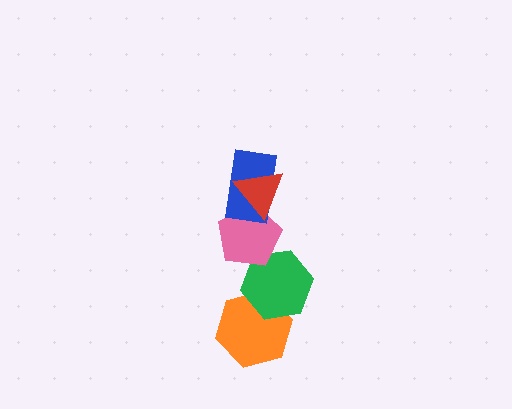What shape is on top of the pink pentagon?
The blue rectangle is on top of the pink pentagon.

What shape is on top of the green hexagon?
The pink pentagon is on top of the green hexagon.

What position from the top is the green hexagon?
The green hexagon is 4th from the top.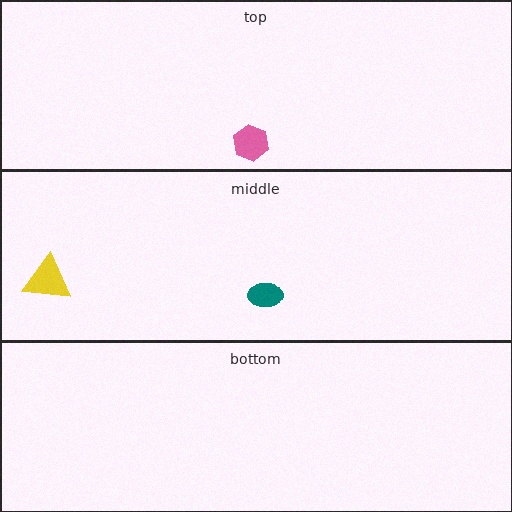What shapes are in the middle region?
The teal ellipse, the yellow triangle.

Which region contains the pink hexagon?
The top region.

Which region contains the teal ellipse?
The middle region.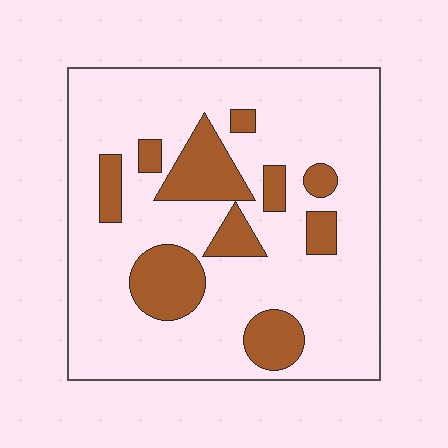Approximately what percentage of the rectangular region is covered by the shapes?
Approximately 20%.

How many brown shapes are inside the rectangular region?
10.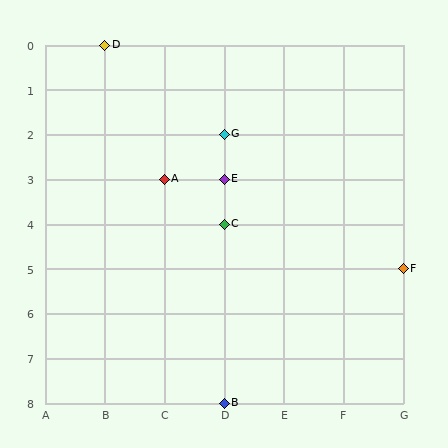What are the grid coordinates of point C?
Point C is at grid coordinates (D, 4).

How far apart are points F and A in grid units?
Points F and A are 4 columns and 2 rows apart (about 4.5 grid units diagonally).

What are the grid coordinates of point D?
Point D is at grid coordinates (B, 0).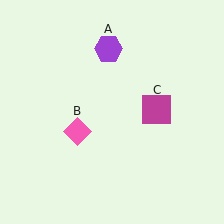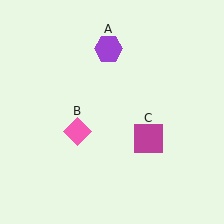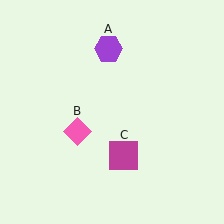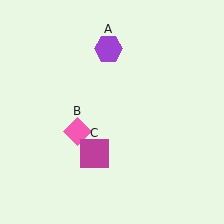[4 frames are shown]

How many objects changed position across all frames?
1 object changed position: magenta square (object C).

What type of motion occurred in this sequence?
The magenta square (object C) rotated clockwise around the center of the scene.